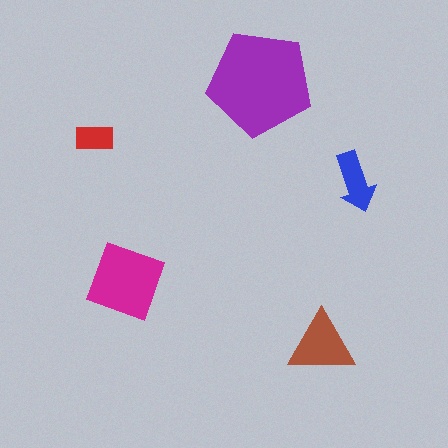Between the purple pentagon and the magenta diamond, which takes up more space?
The purple pentagon.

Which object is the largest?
The purple pentagon.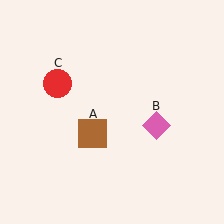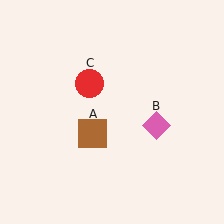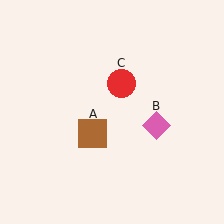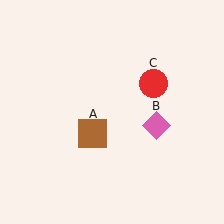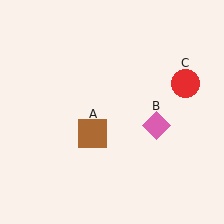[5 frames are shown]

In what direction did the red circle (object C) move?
The red circle (object C) moved right.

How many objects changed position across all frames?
1 object changed position: red circle (object C).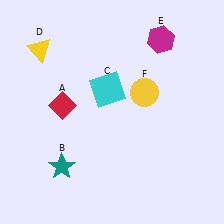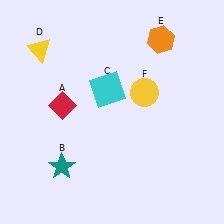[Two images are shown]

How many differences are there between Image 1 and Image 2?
There is 1 difference between the two images.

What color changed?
The hexagon (E) changed from magenta in Image 1 to orange in Image 2.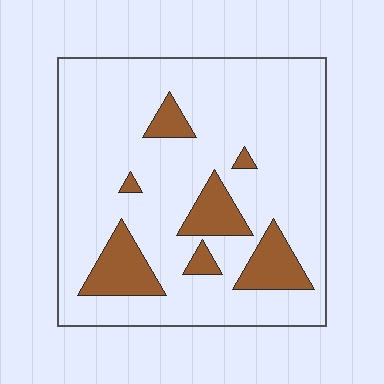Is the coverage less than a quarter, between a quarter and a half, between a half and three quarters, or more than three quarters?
Less than a quarter.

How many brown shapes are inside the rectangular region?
7.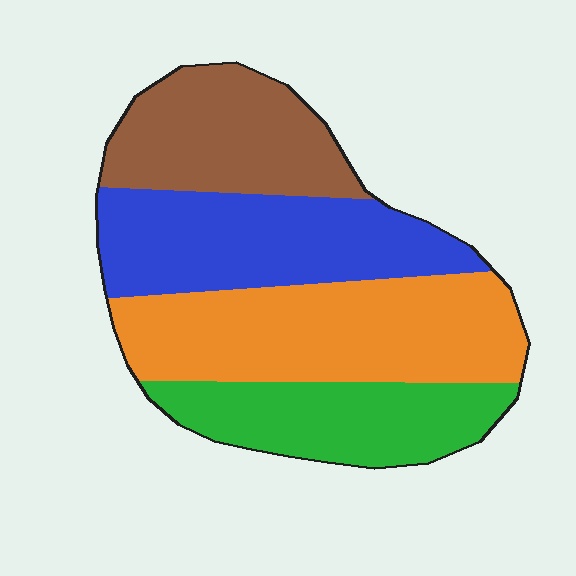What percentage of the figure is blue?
Blue takes up about one quarter (1/4) of the figure.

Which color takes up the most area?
Orange, at roughly 35%.